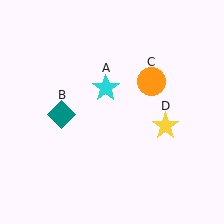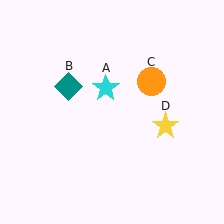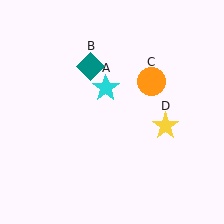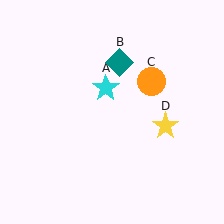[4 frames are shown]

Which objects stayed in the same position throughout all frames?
Cyan star (object A) and orange circle (object C) and yellow star (object D) remained stationary.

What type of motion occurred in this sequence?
The teal diamond (object B) rotated clockwise around the center of the scene.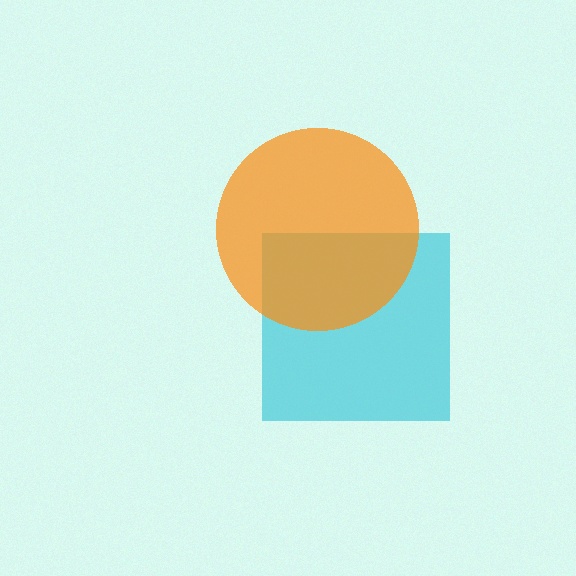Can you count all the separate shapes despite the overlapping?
Yes, there are 2 separate shapes.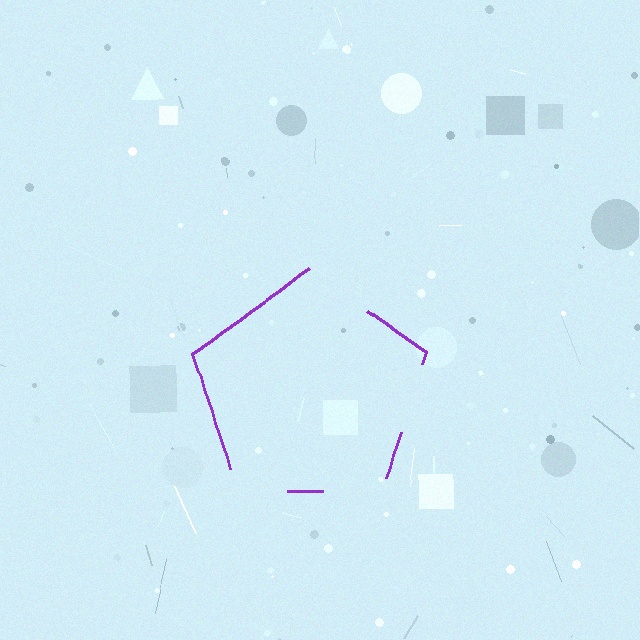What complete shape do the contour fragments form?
The contour fragments form a pentagon.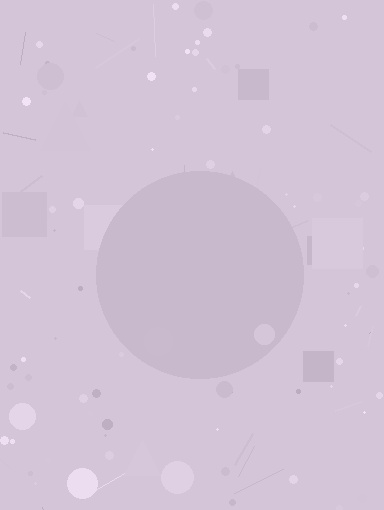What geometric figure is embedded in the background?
A circle is embedded in the background.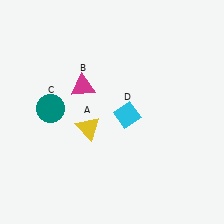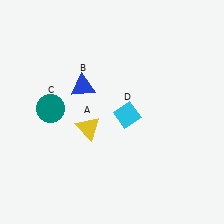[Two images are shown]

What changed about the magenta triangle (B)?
In Image 1, B is magenta. In Image 2, it changed to blue.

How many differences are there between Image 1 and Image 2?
There is 1 difference between the two images.